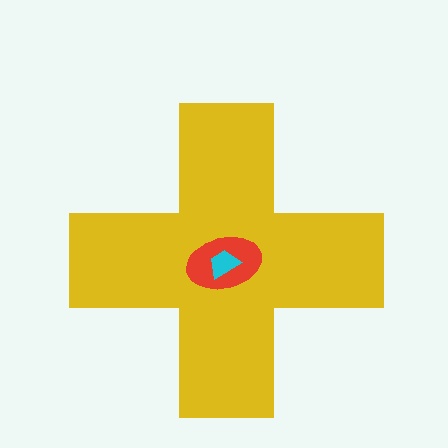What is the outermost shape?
The yellow cross.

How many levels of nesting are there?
3.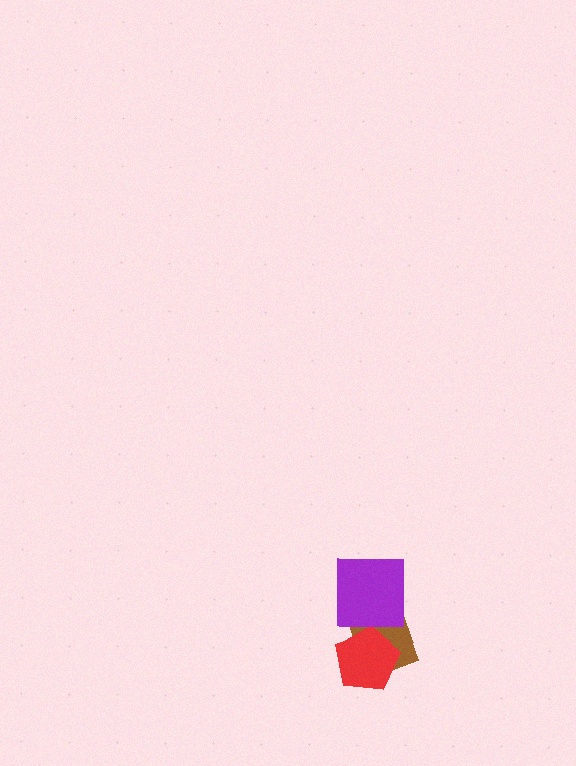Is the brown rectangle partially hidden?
Yes, it is partially covered by another shape.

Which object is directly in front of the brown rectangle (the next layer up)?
The red pentagon is directly in front of the brown rectangle.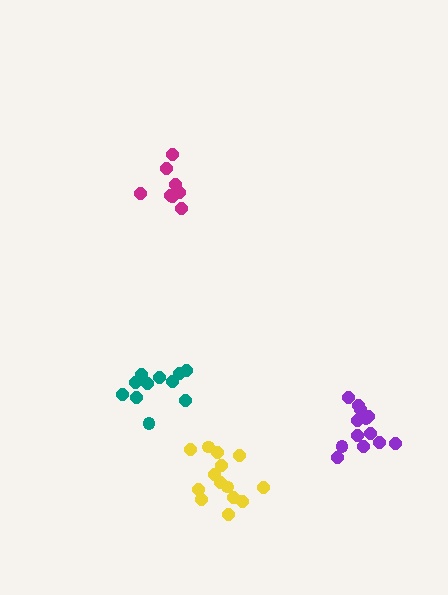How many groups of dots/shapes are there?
There are 4 groups.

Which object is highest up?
The magenta cluster is topmost.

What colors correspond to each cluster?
The clusters are colored: magenta, teal, yellow, purple.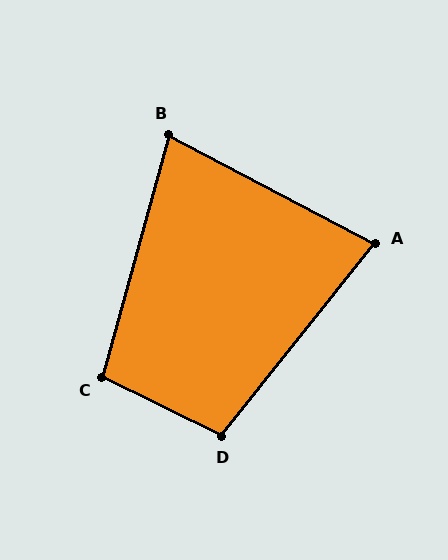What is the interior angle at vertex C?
Approximately 101 degrees (obtuse).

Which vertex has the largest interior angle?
D, at approximately 103 degrees.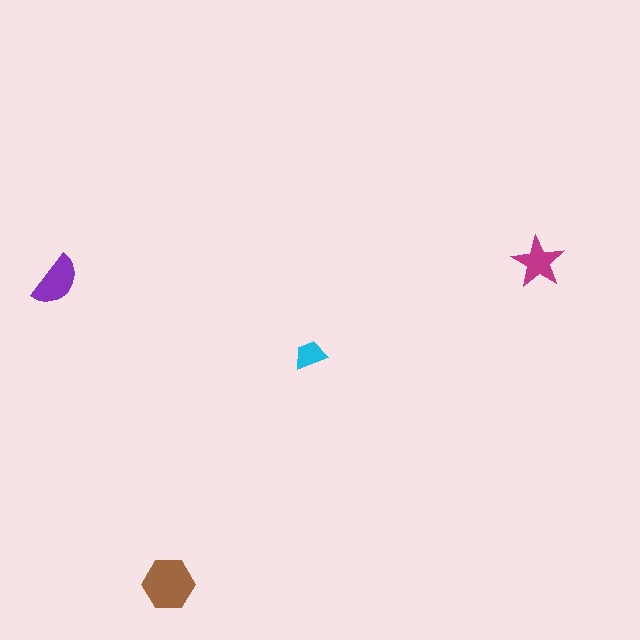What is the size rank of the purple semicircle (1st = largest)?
2nd.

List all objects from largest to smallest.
The brown hexagon, the purple semicircle, the magenta star, the cyan trapezoid.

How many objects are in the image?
There are 4 objects in the image.